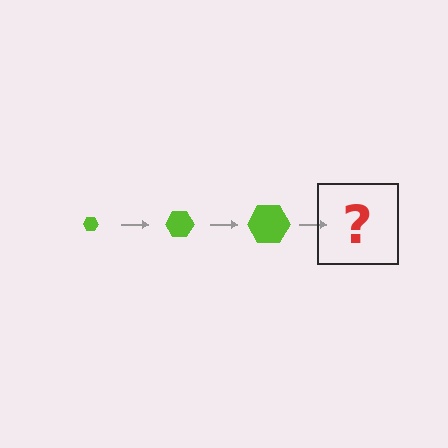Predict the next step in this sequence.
The next step is a lime hexagon, larger than the previous one.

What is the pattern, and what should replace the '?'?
The pattern is that the hexagon gets progressively larger each step. The '?' should be a lime hexagon, larger than the previous one.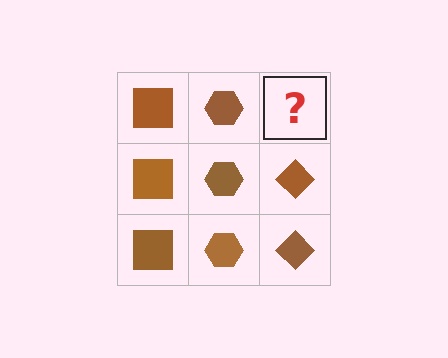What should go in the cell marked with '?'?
The missing cell should contain a brown diamond.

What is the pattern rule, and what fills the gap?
The rule is that each column has a consistent shape. The gap should be filled with a brown diamond.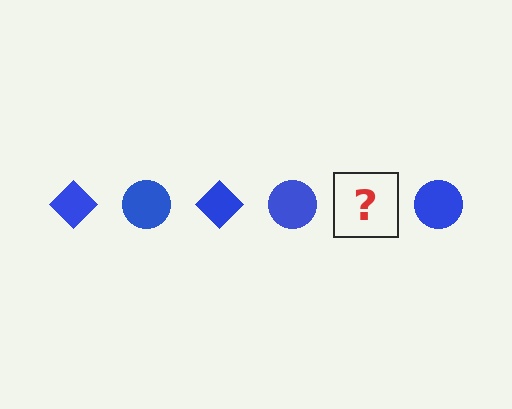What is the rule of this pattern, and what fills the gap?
The rule is that the pattern cycles through diamond, circle shapes in blue. The gap should be filled with a blue diamond.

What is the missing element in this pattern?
The missing element is a blue diamond.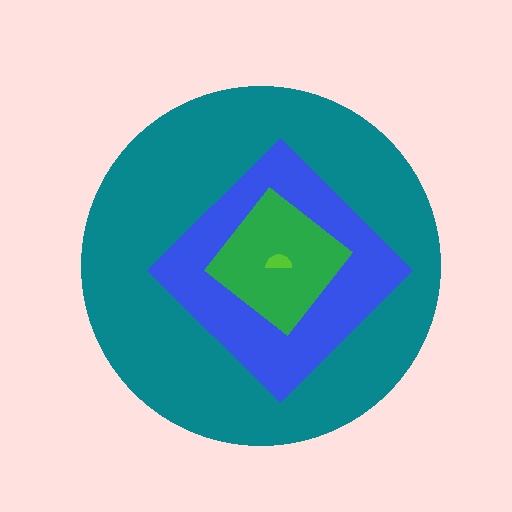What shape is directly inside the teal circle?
The blue diamond.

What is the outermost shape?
The teal circle.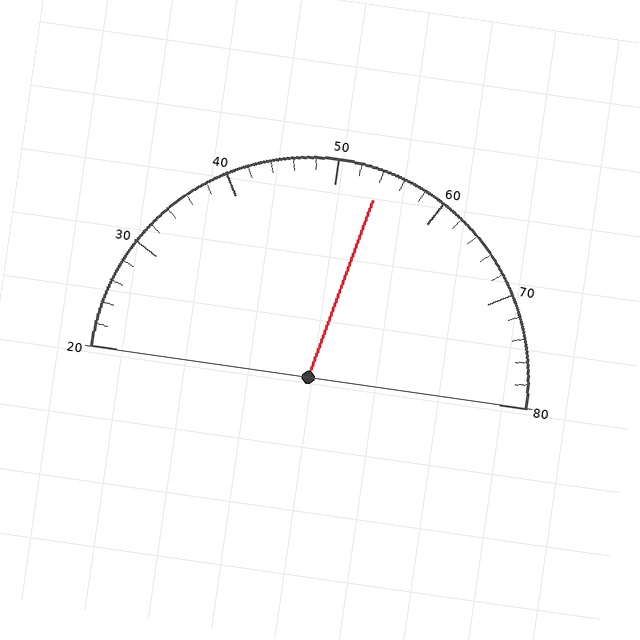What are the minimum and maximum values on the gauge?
The gauge ranges from 20 to 80.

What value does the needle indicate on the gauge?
The needle indicates approximately 54.